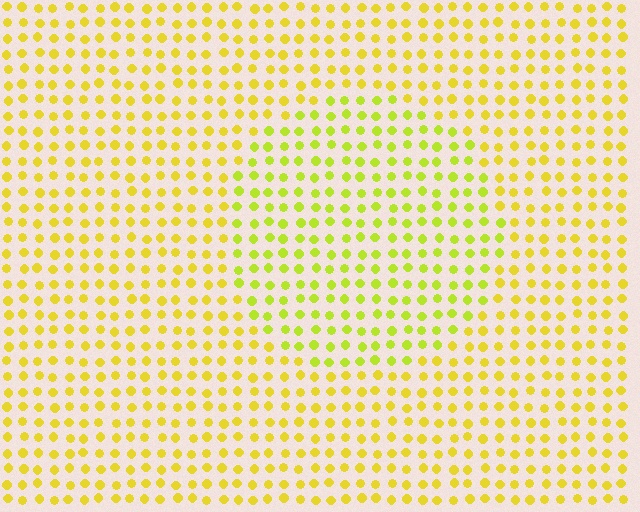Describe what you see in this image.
The image is filled with small yellow elements in a uniform arrangement. A circle-shaped region is visible where the elements are tinted to a slightly different hue, forming a subtle color boundary.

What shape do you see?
I see a circle.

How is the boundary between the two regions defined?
The boundary is defined purely by a slight shift in hue (about 21 degrees). Spacing, size, and orientation are identical on both sides.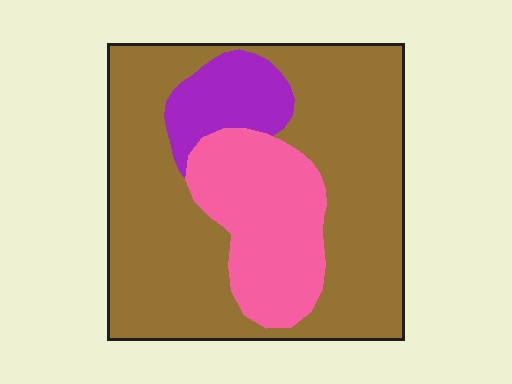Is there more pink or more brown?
Brown.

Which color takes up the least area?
Purple, at roughly 10%.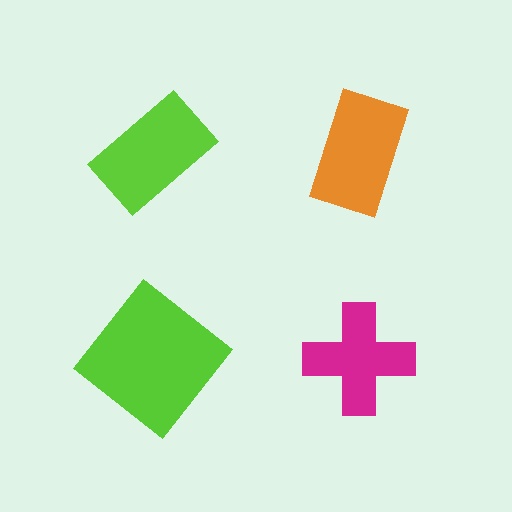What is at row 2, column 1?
A lime diamond.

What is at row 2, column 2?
A magenta cross.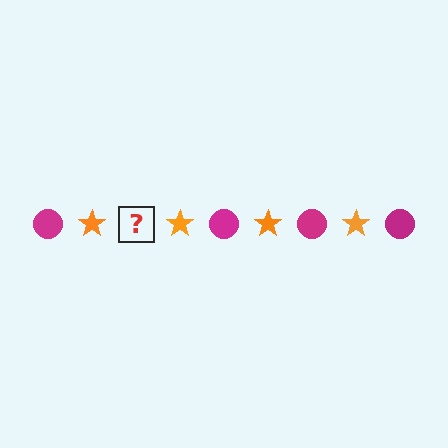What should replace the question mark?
The question mark should be replaced with a magenta circle.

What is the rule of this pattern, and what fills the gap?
The rule is that the pattern alternates between magenta circle and orange star. The gap should be filled with a magenta circle.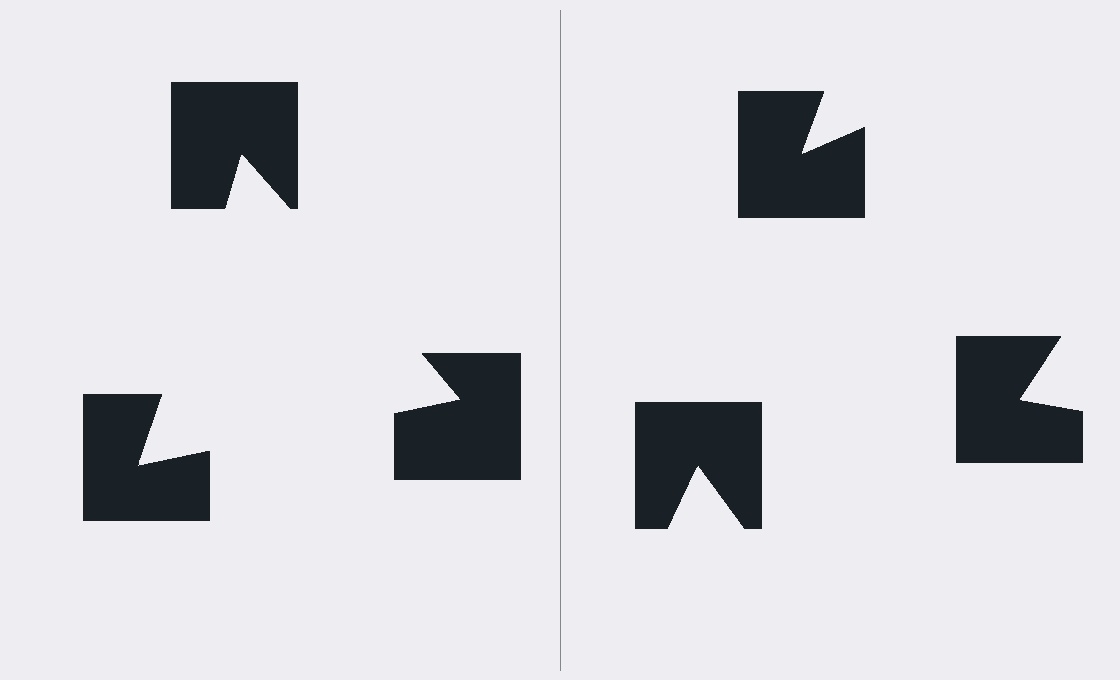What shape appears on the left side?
An illusory triangle.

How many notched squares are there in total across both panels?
6 — 3 on each side.